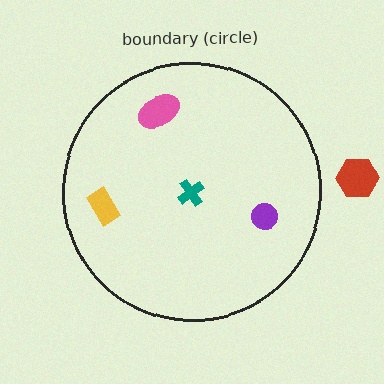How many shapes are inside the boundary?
4 inside, 1 outside.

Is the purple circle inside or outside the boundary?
Inside.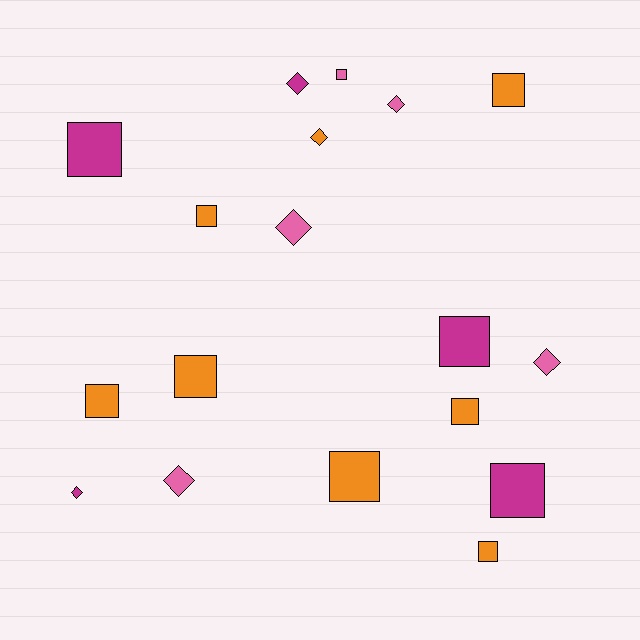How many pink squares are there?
There is 1 pink square.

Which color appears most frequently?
Orange, with 8 objects.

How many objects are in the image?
There are 18 objects.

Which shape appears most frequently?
Square, with 11 objects.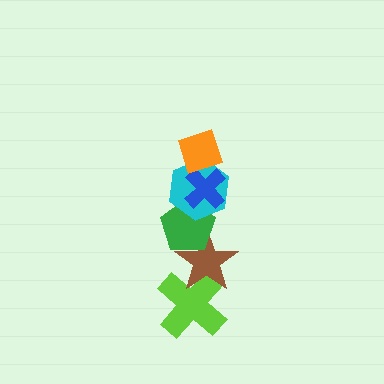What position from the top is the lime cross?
The lime cross is 6th from the top.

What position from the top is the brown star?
The brown star is 5th from the top.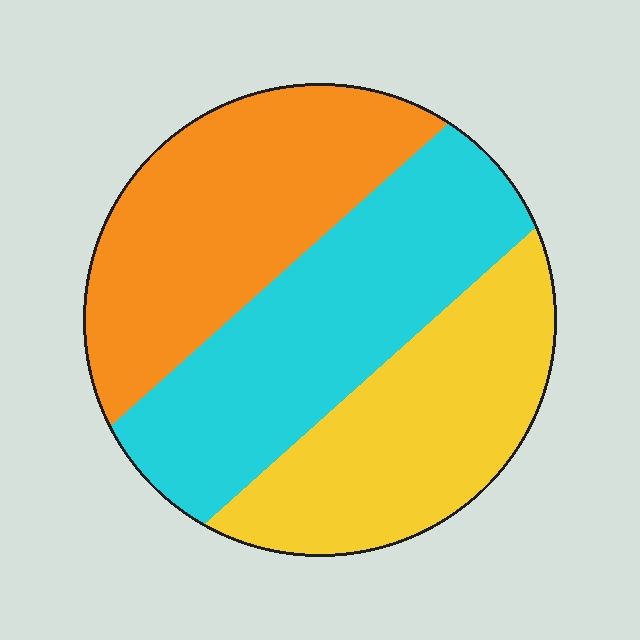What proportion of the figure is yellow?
Yellow covers about 30% of the figure.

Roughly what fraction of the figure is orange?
Orange takes up about one third (1/3) of the figure.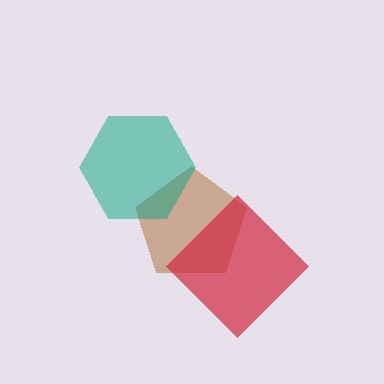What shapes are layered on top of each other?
The layered shapes are: a brown pentagon, a red diamond, a teal hexagon.